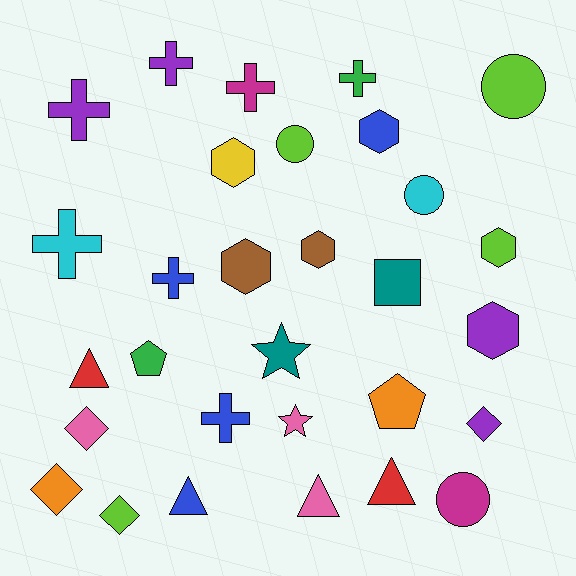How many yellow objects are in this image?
There is 1 yellow object.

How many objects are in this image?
There are 30 objects.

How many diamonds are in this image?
There are 4 diamonds.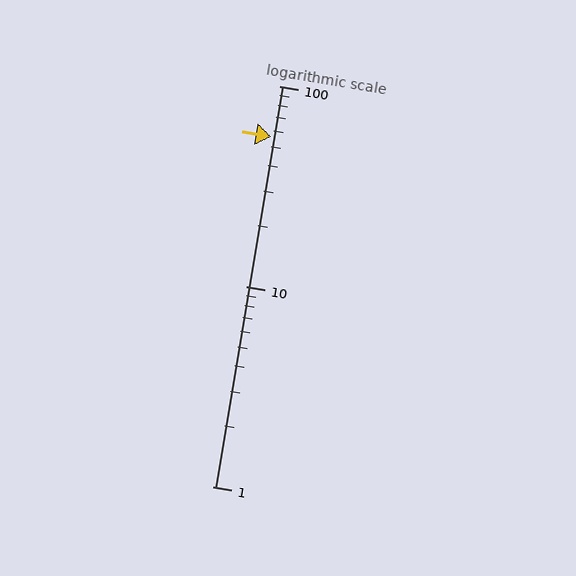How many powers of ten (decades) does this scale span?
The scale spans 2 decades, from 1 to 100.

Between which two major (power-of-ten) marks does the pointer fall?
The pointer is between 10 and 100.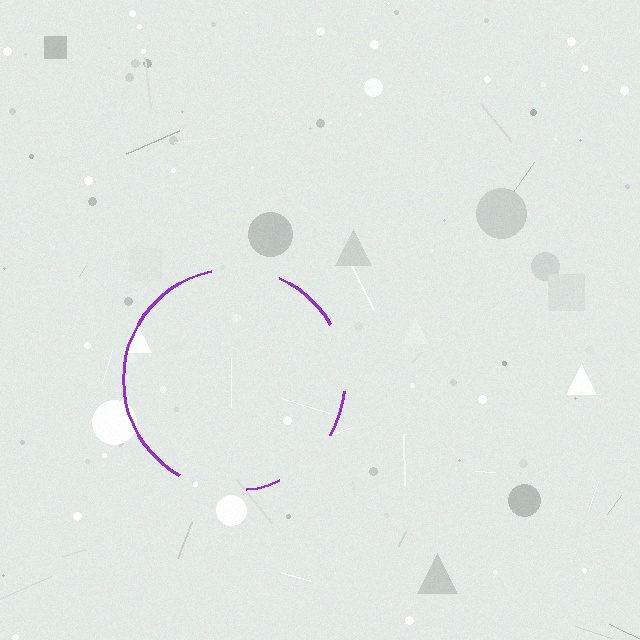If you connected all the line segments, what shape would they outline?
They would outline a circle.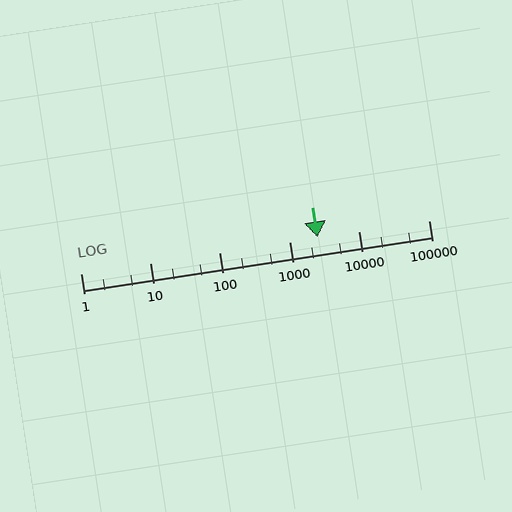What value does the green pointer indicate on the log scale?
The pointer indicates approximately 2500.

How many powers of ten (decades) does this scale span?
The scale spans 5 decades, from 1 to 100000.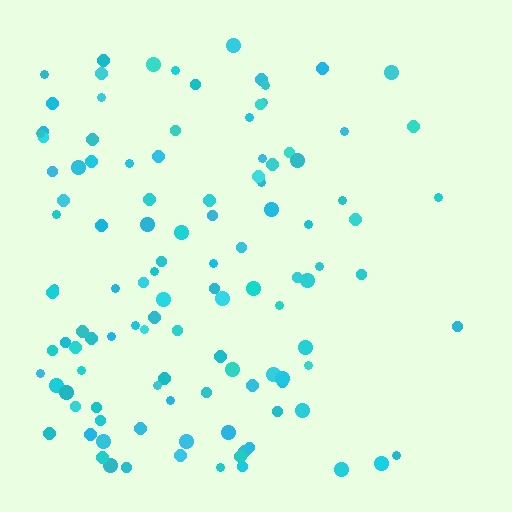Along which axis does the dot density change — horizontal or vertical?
Horizontal.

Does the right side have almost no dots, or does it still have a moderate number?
Still a moderate number, just noticeably fewer than the left.